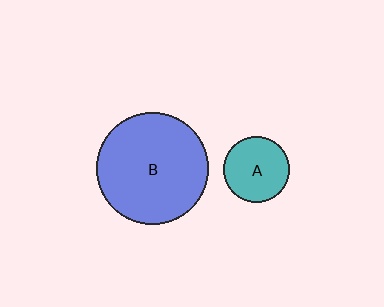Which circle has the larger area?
Circle B (blue).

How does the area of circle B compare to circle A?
Approximately 2.9 times.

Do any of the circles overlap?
No, none of the circles overlap.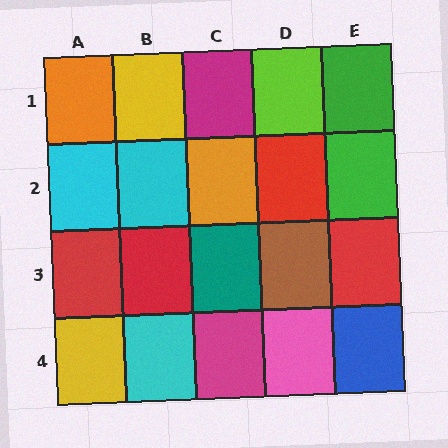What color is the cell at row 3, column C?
Teal.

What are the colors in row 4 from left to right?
Yellow, cyan, magenta, pink, blue.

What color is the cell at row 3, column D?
Brown.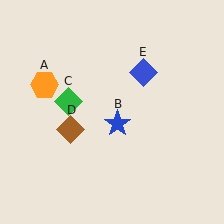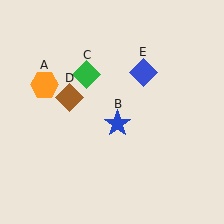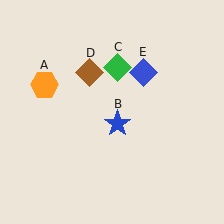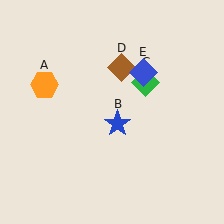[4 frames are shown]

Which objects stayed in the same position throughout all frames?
Orange hexagon (object A) and blue star (object B) and blue diamond (object E) remained stationary.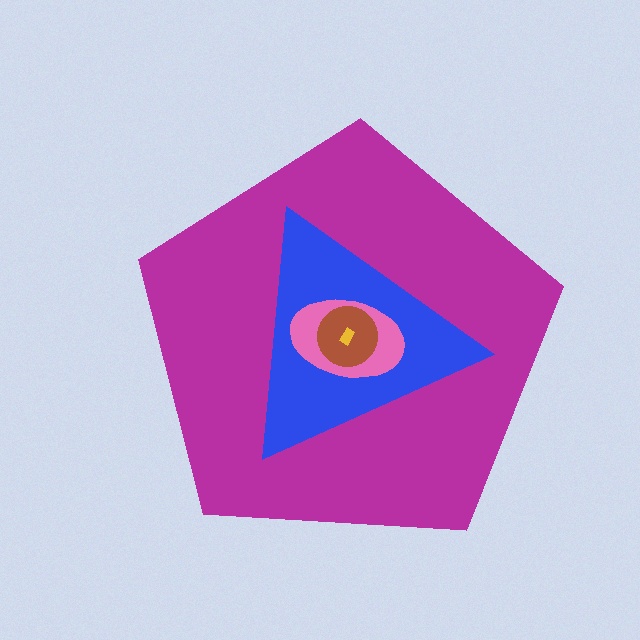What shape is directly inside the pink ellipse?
The brown circle.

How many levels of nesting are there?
5.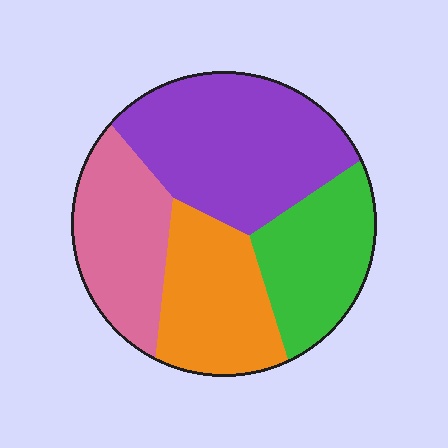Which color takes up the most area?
Purple, at roughly 35%.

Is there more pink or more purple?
Purple.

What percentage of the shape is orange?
Orange covers roughly 20% of the shape.